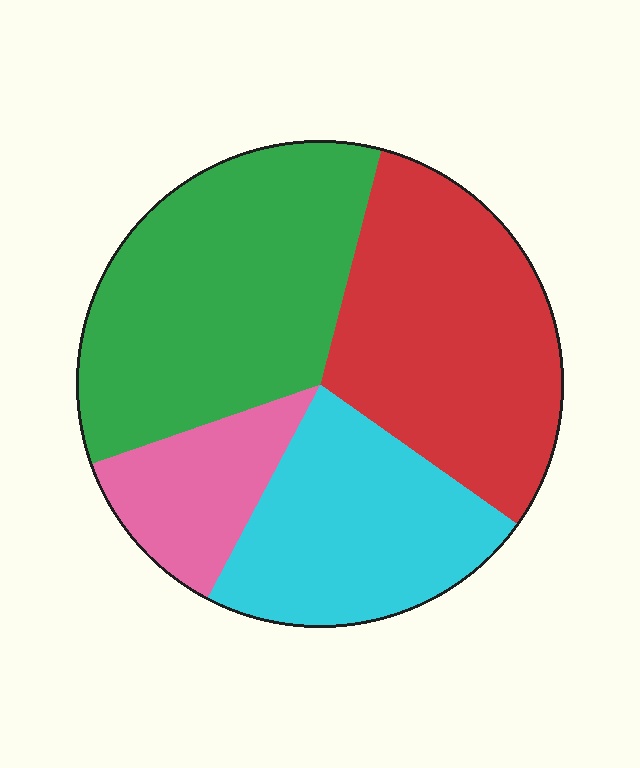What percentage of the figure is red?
Red takes up about one third (1/3) of the figure.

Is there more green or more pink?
Green.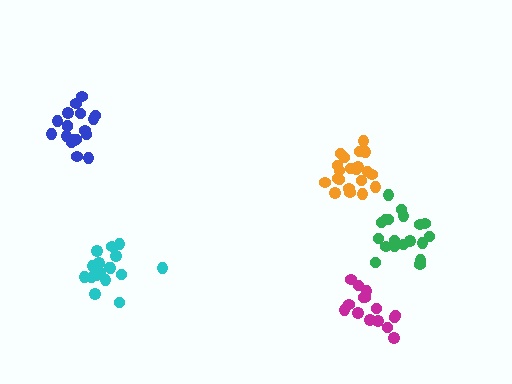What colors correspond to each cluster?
The clusters are colored: magenta, green, orange, cyan, blue.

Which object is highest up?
The blue cluster is topmost.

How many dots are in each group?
Group 1: 15 dots, Group 2: 19 dots, Group 3: 21 dots, Group 4: 17 dots, Group 5: 18 dots (90 total).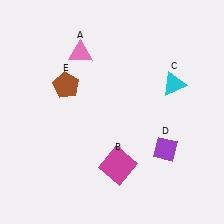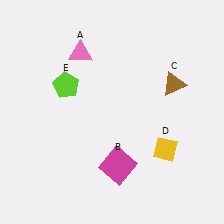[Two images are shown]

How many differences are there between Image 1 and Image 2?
There are 3 differences between the two images.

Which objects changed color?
C changed from cyan to brown. D changed from purple to yellow. E changed from brown to lime.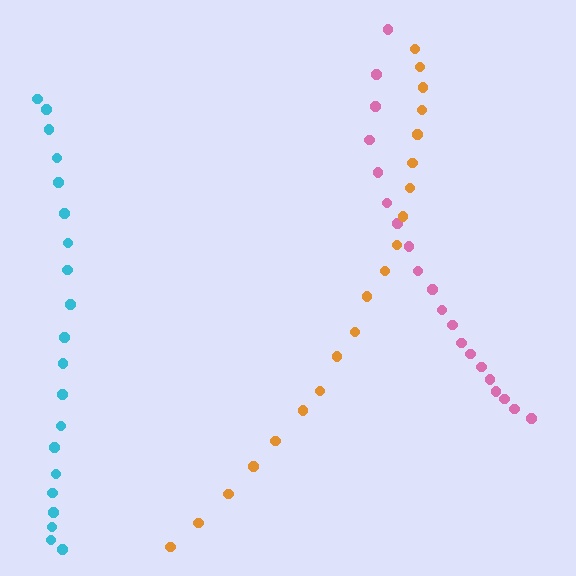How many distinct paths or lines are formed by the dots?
There are 3 distinct paths.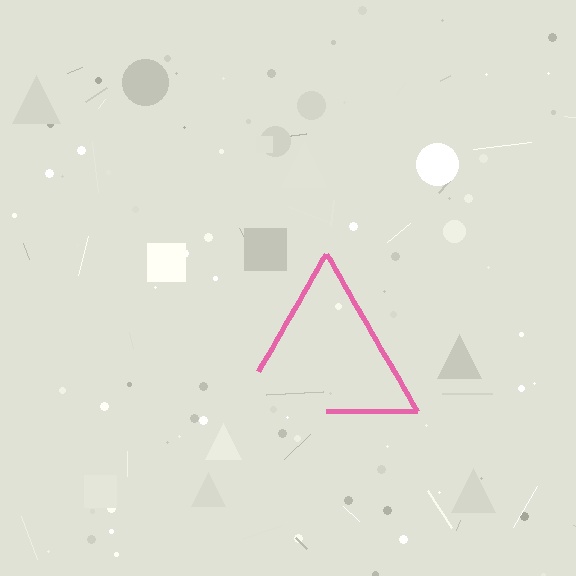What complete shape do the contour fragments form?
The contour fragments form a triangle.